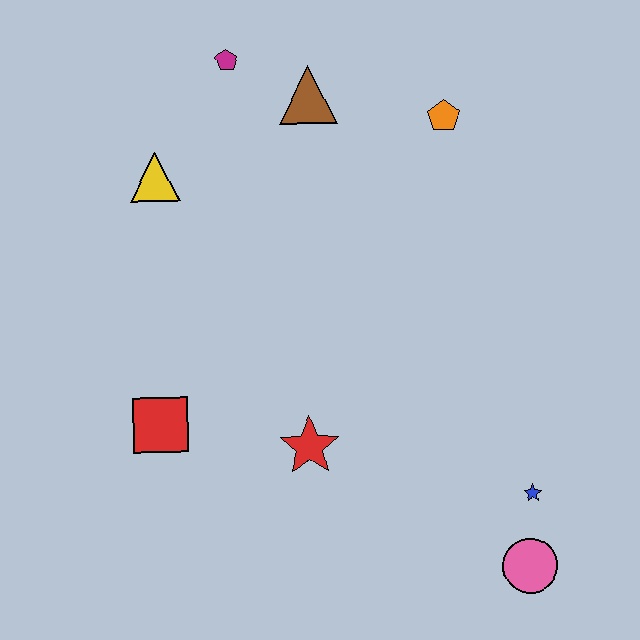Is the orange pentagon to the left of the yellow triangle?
No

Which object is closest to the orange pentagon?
The brown triangle is closest to the orange pentagon.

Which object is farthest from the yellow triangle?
The pink circle is farthest from the yellow triangle.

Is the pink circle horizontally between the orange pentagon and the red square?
No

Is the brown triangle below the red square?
No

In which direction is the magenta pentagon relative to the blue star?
The magenta pentagon is above the blue star.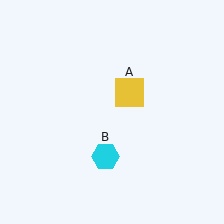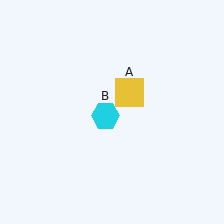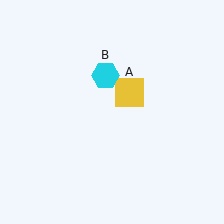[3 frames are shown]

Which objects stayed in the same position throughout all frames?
Yellow square (object A) remained stationary.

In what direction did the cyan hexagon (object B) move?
The cyan hexagon (object B) moved up.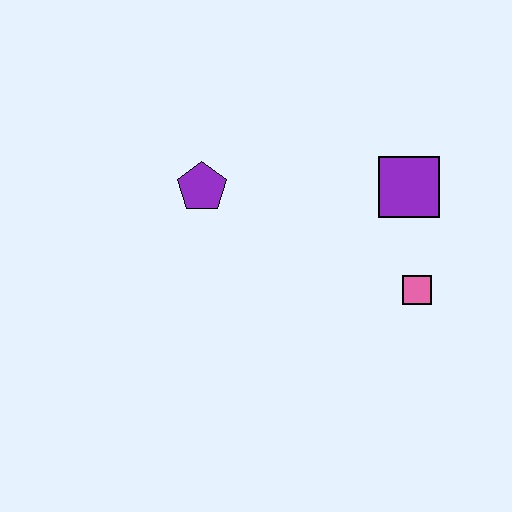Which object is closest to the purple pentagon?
The purple square is closest to the purple pentagon.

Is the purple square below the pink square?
No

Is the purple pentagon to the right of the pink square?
No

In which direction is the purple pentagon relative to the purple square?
The purple pentagon is to the left of the purple square.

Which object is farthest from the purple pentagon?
The pink square is farthest from the purple pentagon.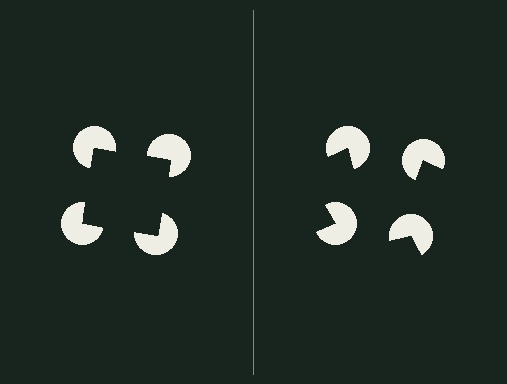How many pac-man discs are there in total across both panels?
8 — 4 on each side.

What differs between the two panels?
The pac-man discs are positioned identically on both sides; only the wedge orientations differ. On the left they align to a square; on the right they are misaligned.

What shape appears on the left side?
An illusory square.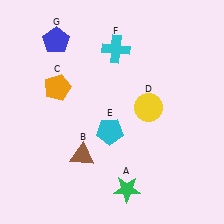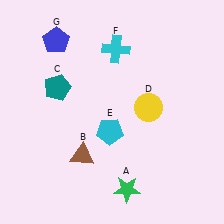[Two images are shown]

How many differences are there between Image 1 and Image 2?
There is 1 difference between the two images.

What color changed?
The pentagon (C) changed from orange in Image 1 to teal in Image 2.